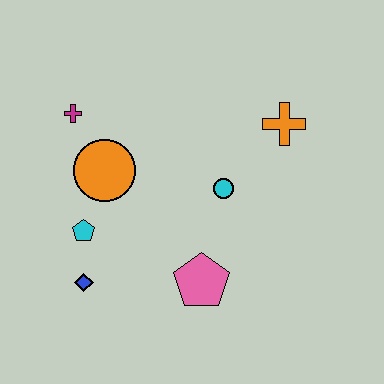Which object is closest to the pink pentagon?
The cyan circle is closest to the pink pentagon.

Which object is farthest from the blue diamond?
The orange cross is farthest from the blue diamond.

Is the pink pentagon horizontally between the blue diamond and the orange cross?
Yes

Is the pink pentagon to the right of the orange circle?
Yes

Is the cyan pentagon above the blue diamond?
Yes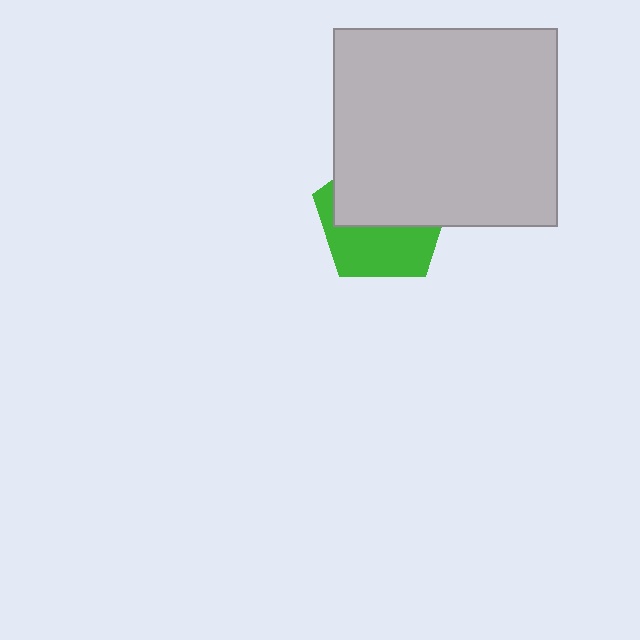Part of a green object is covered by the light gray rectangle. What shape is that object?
It is a pentagon.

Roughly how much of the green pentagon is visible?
A small part of it is visible (roughly 45%).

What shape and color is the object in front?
The object in front is a light gray rectangle.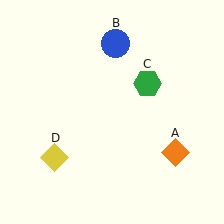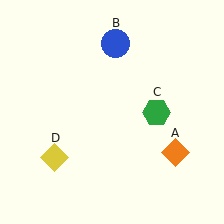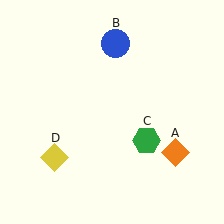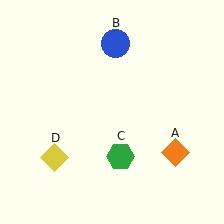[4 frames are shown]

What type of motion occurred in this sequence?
The green hexagon (object C) rotated clockwise around the center of the scene.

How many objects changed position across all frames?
1 object changed position: green hexagon (object C).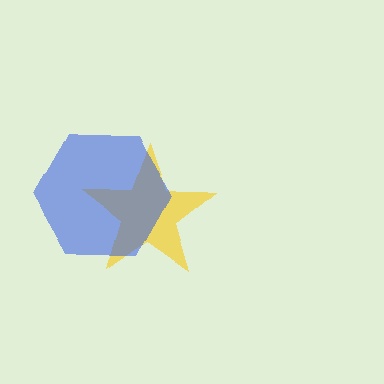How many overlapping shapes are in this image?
There are 2 overlapping shapes in the image.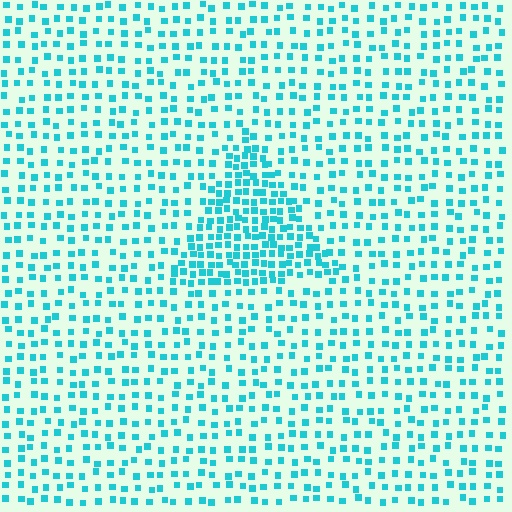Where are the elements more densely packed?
The elements are more densely packed inside the triangle boundary.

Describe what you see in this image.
The image contains small cyan elements arranged at two different densities. A triangle-shaped region is visible where the elements are more densely packed than the surrounding area.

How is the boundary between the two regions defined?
The boundary is defined by a change in element density (approximately 2.1x ratio). All elements are the same color, size, and shape.